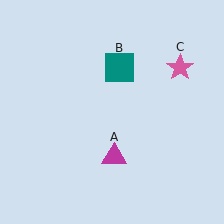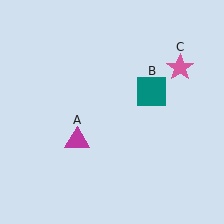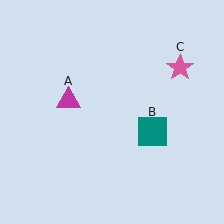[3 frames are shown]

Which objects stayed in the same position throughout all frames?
Pink star (object C) remained stationary.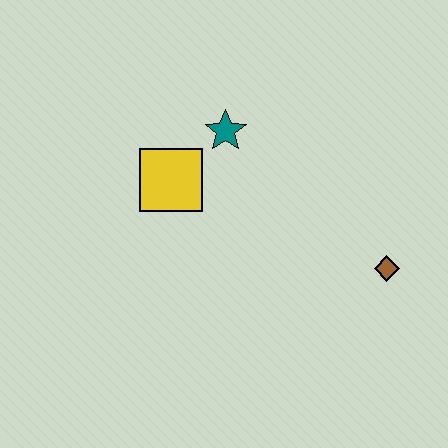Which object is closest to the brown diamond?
The teal star is closest to the brown diamond.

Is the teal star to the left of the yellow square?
No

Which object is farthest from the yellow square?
The brown diamond is farthest from the yellow square.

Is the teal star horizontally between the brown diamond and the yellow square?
Yes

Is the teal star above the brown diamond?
Yes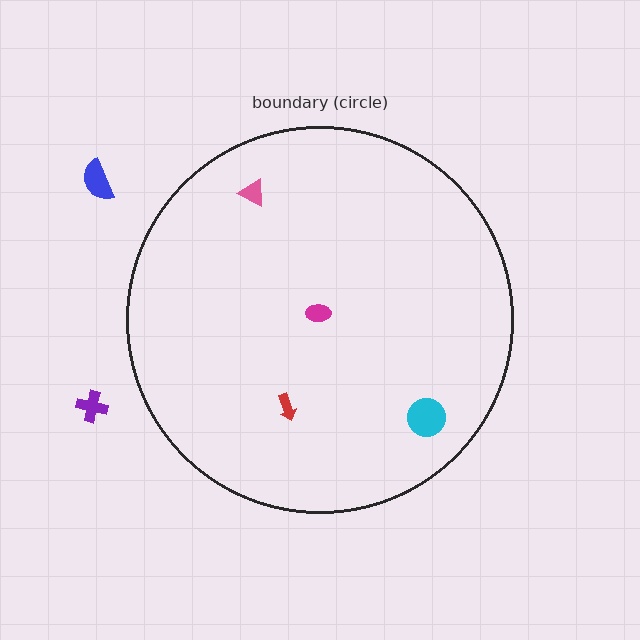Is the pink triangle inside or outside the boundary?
Inside.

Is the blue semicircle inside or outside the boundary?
Outside.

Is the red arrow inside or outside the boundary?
Inside.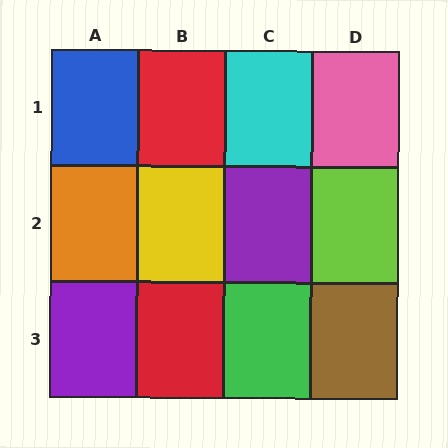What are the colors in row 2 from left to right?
Orange, yellow, purple, lime.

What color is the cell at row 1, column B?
Red.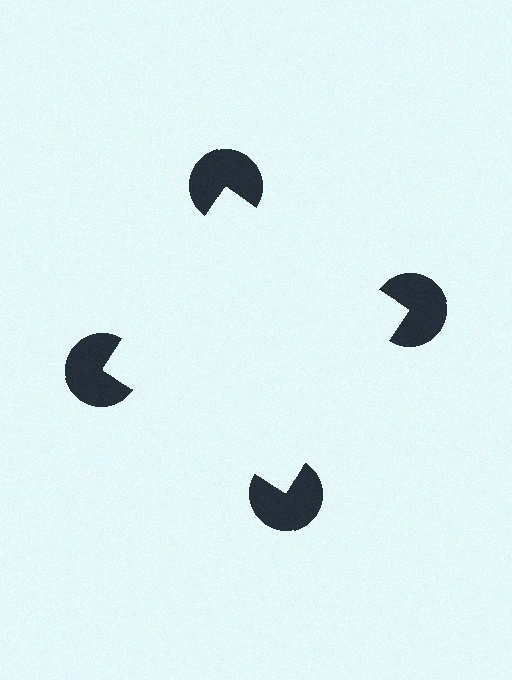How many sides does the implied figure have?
4 sides.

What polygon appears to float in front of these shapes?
An illusory square — its edges are inferred from the aligned wedge cuts in the pac-man discs, not physically drawn.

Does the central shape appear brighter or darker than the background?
It typically appears slightly brighter than the background, even though no actual brightness change is drawn.